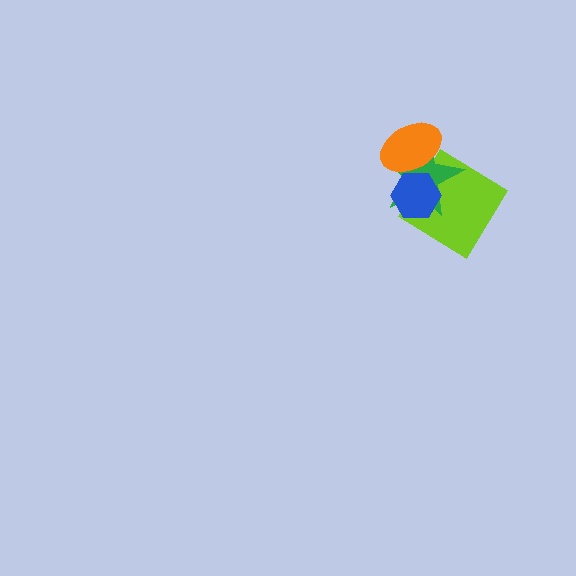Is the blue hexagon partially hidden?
Yes, it is partially covered by another shape.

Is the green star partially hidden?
Yes, it is partially covered by another shape.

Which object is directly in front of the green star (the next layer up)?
The blue hexagon is directly in front of the green star.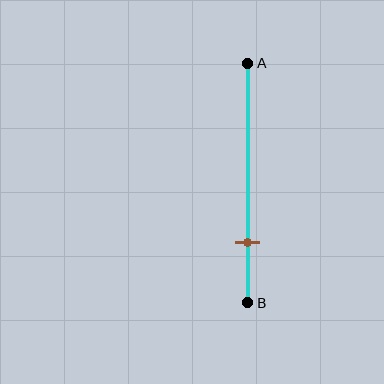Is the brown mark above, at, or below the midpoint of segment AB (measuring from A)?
The brown mark is below the midpoint of segment AB.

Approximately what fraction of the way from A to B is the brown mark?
The brown mark is approximately 75% of the way from A to B.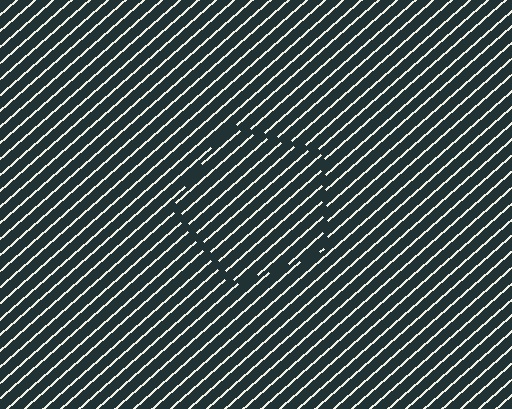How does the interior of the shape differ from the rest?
The interior of the shape contains the same grating, shifted by half a period — the contour is defined by the phase discontinuity where line-ends from the inner and outer gratings abut.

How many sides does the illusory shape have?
5 sides — the line-ends trace a pentagon.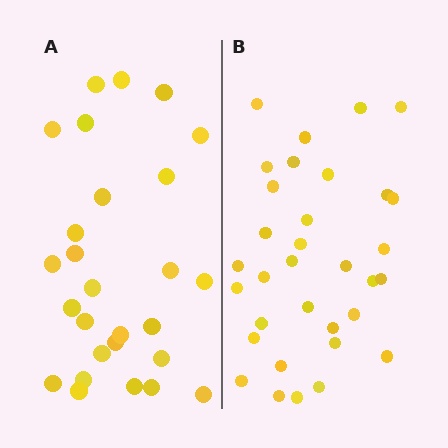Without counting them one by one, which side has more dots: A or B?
Region B (the right region) has more dots.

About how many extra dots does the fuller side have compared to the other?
Region B has about 6 more dots than region A.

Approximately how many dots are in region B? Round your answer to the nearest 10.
About 30 dots. (The exact count is 33, which rounds to 30.)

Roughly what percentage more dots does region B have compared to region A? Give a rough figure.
About 20% more.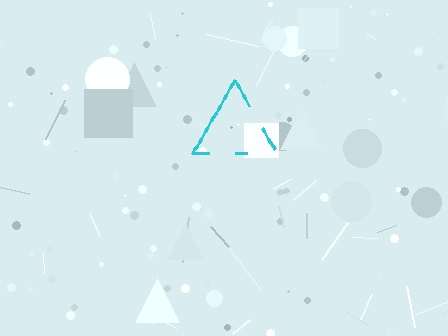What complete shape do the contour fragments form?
The contour fragments form a triangle.